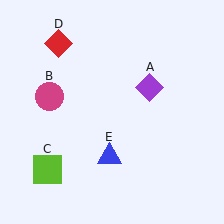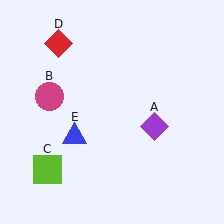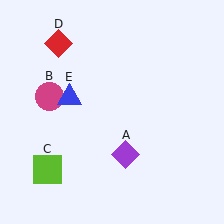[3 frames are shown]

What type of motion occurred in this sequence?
The purple diamond (object A), blue triangle (object E) rotated clockwise around the center of the scene.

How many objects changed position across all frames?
2 objects changed position: purple diamond (object A), blue triangle (object E).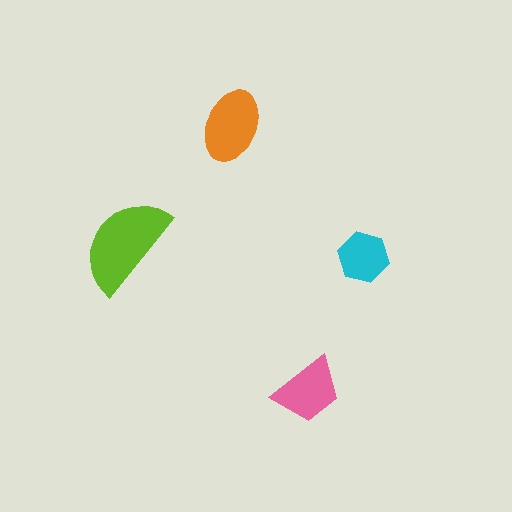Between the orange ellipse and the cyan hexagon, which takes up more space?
The orange ellipse.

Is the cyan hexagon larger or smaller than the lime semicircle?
Smaller.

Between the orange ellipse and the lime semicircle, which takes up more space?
The lime semicircle.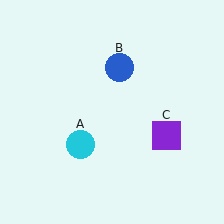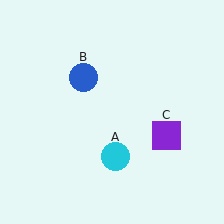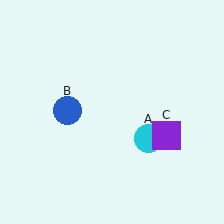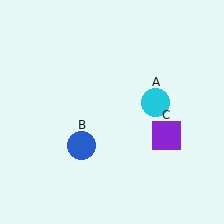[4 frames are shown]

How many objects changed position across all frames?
2 objects changed position: cyan circle (object A), blue circle (object B).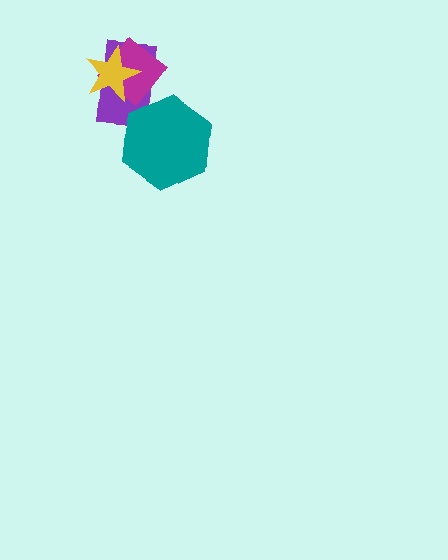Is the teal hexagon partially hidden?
No, no other shape covers it.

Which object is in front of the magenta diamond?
The yellow star is in front of the magenta diamond.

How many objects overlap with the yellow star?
2 objects overlap with the yellow star.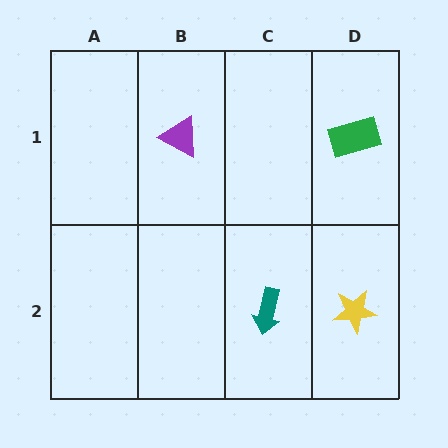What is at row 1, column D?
A green rectangle.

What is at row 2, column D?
A yellow star.